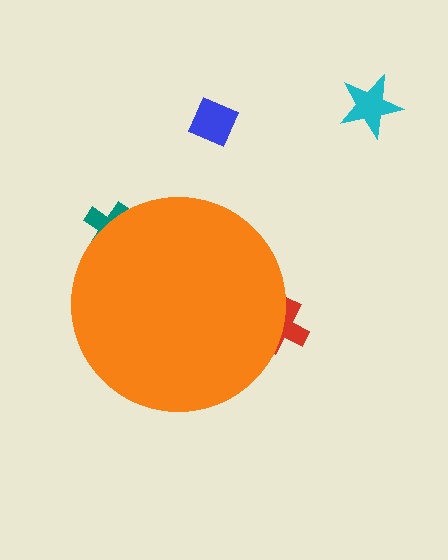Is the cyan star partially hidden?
No, the cyan star is fully visible.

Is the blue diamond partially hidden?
No, the blue diamond is fully visible.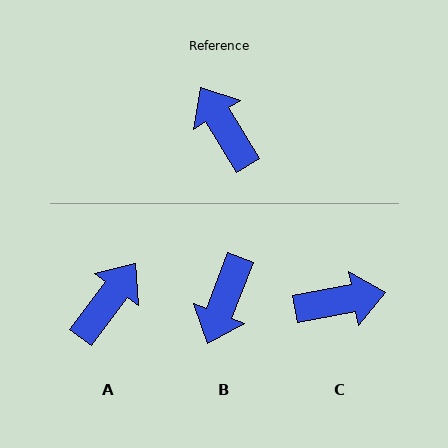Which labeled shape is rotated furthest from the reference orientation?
B, about 127 degrees away.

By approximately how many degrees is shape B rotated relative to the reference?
Approximately 127 degrees counter-clockwise.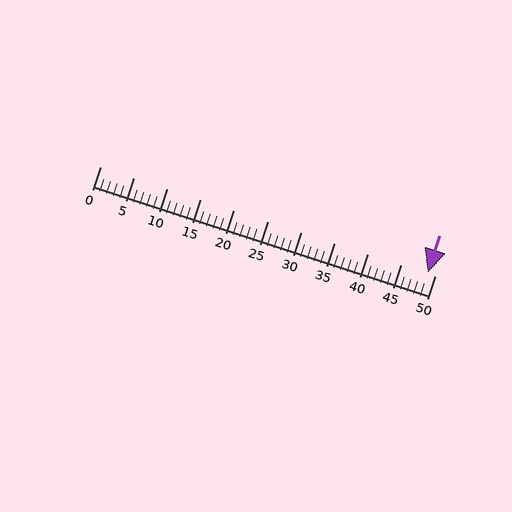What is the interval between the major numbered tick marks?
The major tick marks are spaced 5 units apart.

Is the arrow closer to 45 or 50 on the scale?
The arrow is closer to 50.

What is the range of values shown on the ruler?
The ruler shows values from 0 to 50.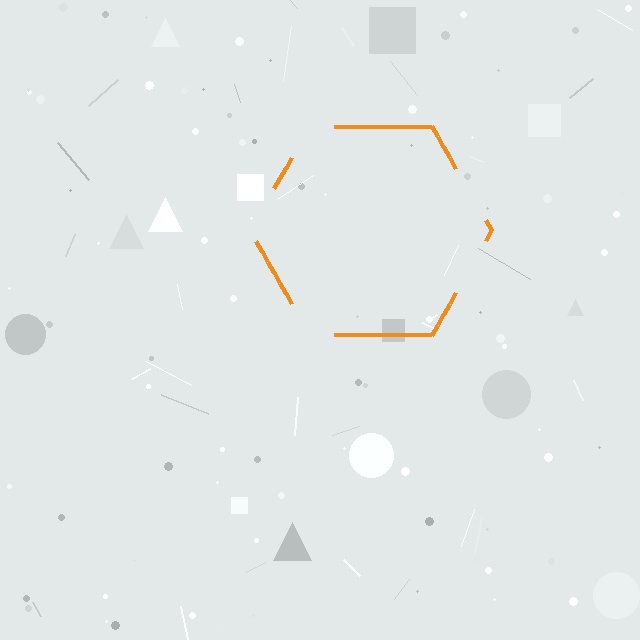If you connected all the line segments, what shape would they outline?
They would outline a hexagon.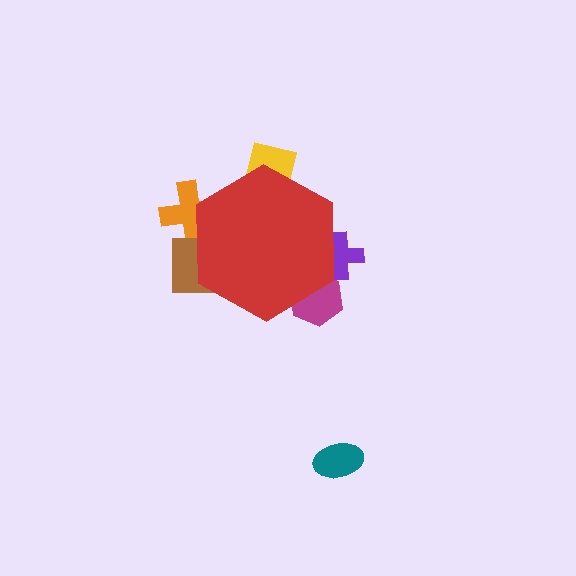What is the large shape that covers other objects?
A red hexagon.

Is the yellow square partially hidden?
Yes, the yellow square is partially hidden behind the red hexagon.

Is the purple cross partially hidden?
Yes, the purple cross is partially hidden behind the red hexagon.